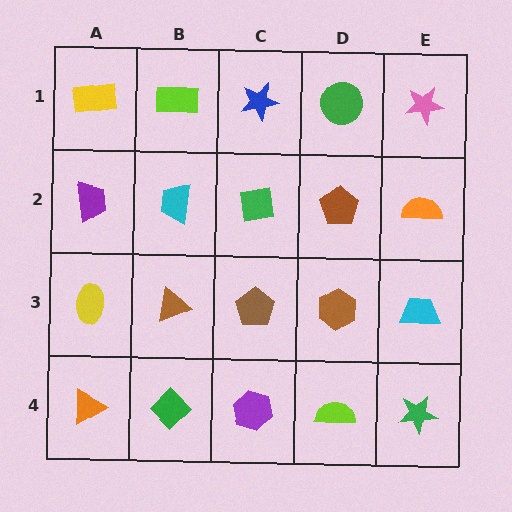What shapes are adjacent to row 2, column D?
A green circle (row 1, column D), a brown hexagon (row 3, column D), a green square (row 2, column C), an orange semicircle (row 2, column E).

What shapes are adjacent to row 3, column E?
An orange semicircle (row 2, column E), a green star (row 4, column E), a brown hexagon (row 3, column D).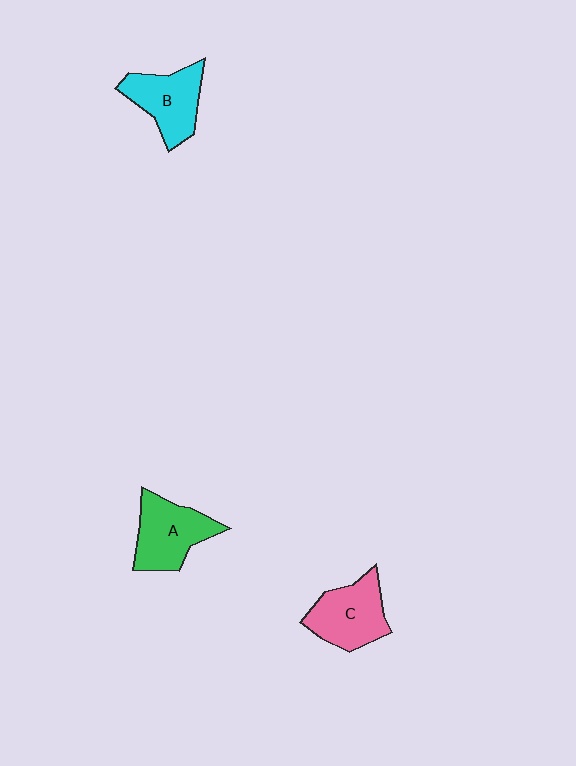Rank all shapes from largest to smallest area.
From largest to smallest: A (green), C (pink), B (cyan).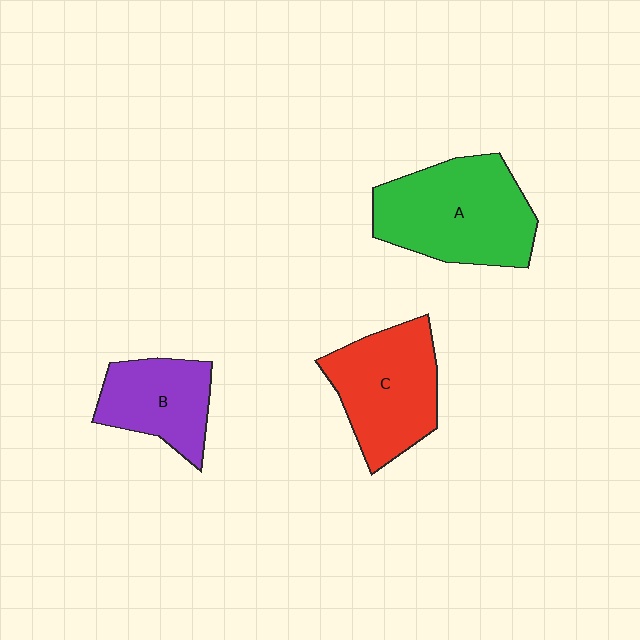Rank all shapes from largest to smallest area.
From largest to smallest: A (green), C (red), B (purple).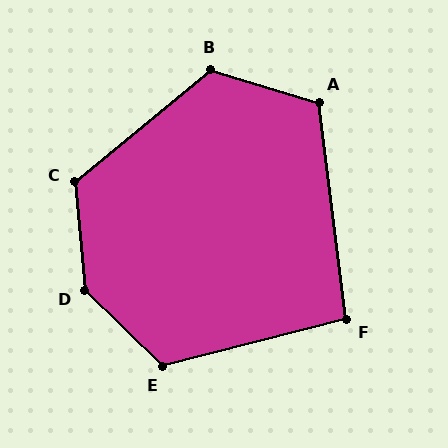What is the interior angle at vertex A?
Approximately 114 degrees (obtuse).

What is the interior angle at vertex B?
Approximately 124 degrees (obtuse).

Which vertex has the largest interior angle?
D, at approximately 139 degrees.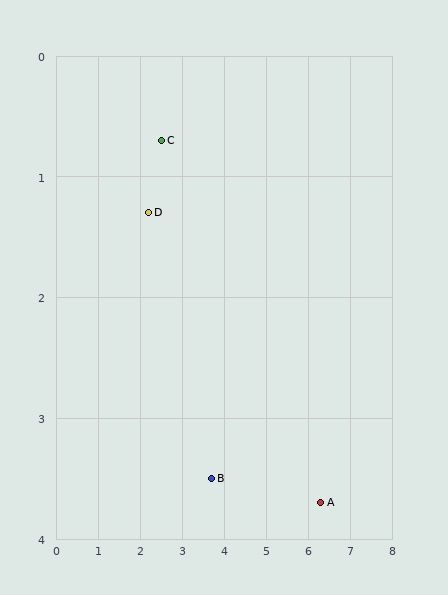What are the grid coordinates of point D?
Point D is at approximately (2.2, 1.3).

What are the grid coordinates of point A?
Point A is at approximately (6.3, 3.7).